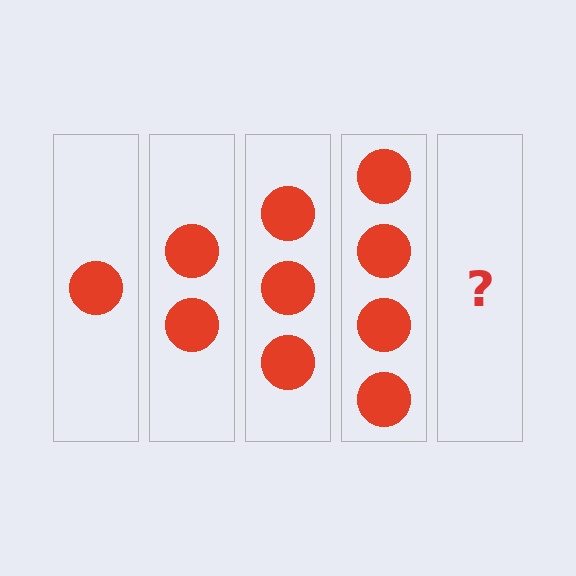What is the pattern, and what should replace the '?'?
The pattern is that each step adds one more circle. The '?' should be 5 circles.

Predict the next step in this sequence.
The next step is 5 circles.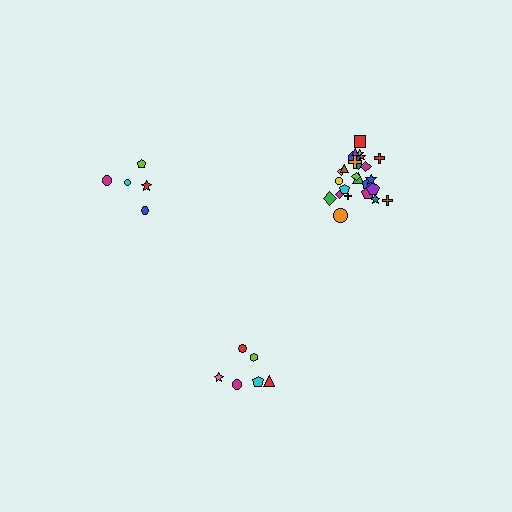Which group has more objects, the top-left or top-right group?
The top-right group.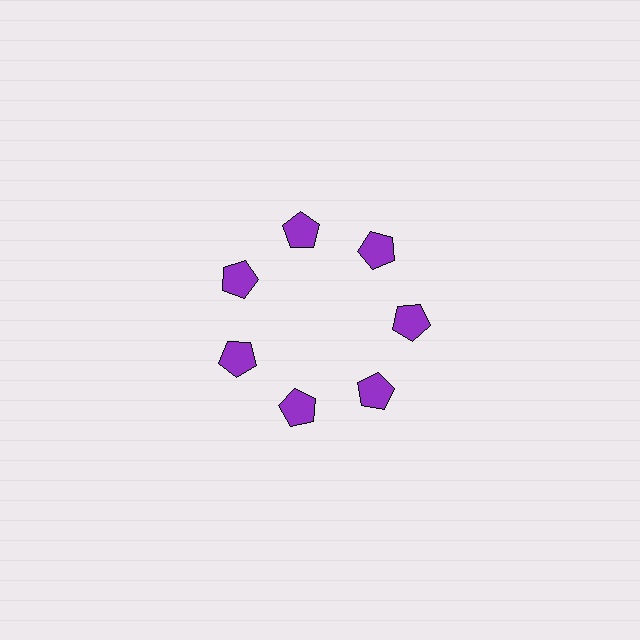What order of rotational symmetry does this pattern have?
This pattern has 7-fold rotational symmetry.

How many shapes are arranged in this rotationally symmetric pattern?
There are 7 shapes, arranged in 7 groups of 1.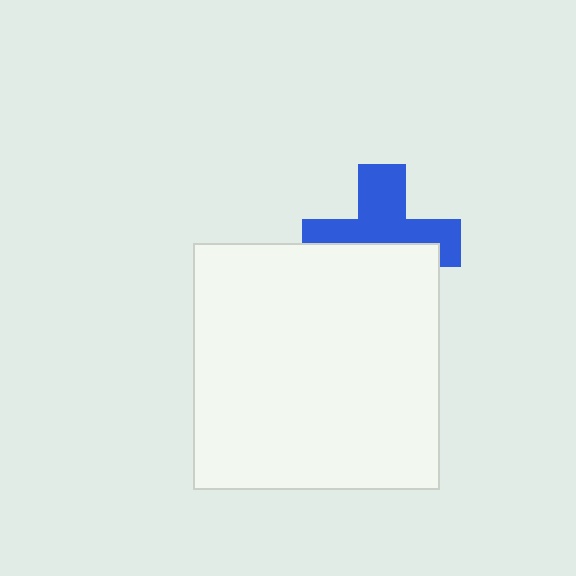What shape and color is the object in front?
The object in front is a white square.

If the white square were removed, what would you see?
You would see the complete blue cross.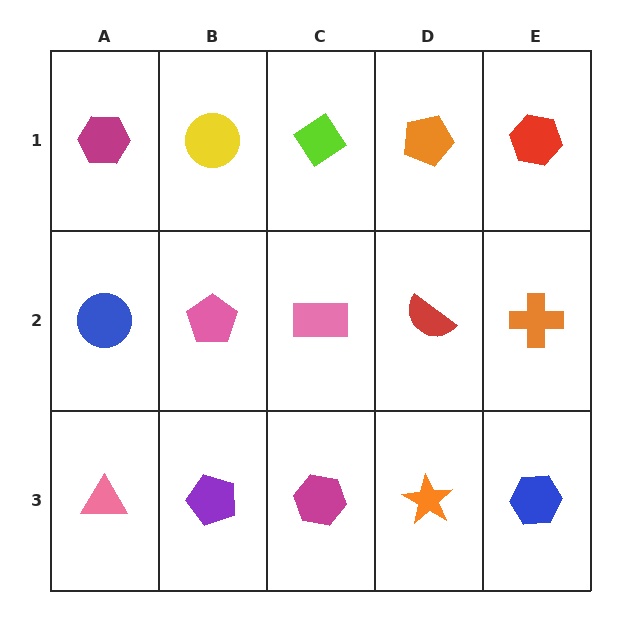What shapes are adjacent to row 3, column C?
A pink rectangle (row 2, column C), a purple pentagon (row 3, column B), an orange star (row 3, column D).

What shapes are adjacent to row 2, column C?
A lime diamond (row 1, column C), a magenta hexagon (row 3, column C), a pink pentagon (row 2, column B), a red semicircle (row 2, column D).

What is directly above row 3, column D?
A red semicircle.